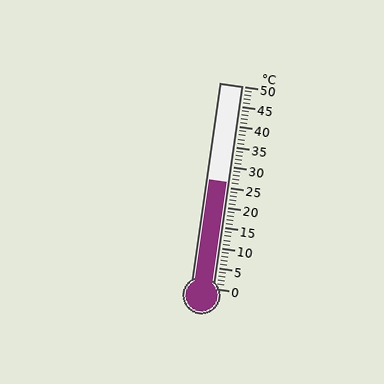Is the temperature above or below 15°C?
The temperature is above 15°C.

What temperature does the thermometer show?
The thermometer shows approximately 26°C.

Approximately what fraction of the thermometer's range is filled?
The thermometer is filled to approximately 50% of its range.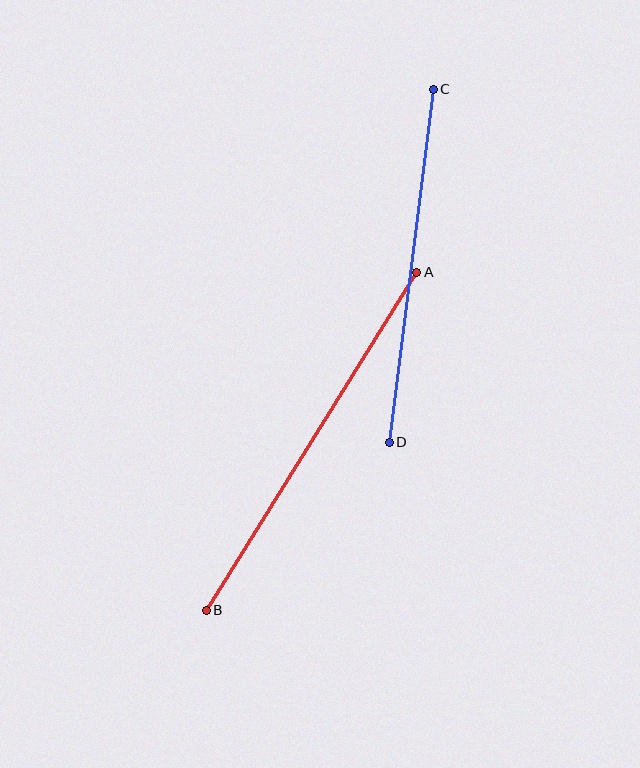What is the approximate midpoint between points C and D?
The midpoint is at approximately (411, 266) pixels.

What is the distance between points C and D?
The distance is approximately 356 pixels.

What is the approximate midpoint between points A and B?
The midpoint is at approximately (312, 441) pixels.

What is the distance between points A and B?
The distance is approximately 398 pixels.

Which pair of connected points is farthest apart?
Points A and B are farthest apart.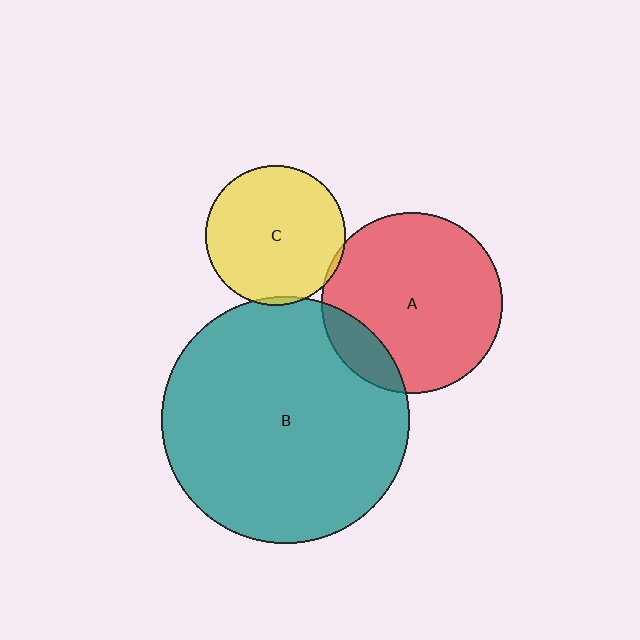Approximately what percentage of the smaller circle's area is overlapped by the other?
Approximately 5%.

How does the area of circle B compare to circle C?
Approximately 3.1 times.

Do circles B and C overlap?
Yes.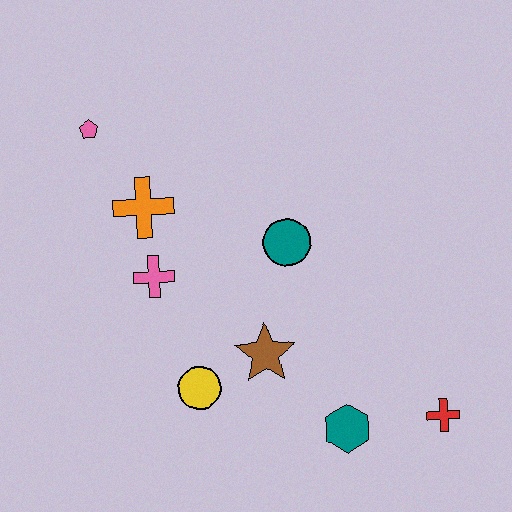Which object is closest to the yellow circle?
The brown star is closest to the yellow circle.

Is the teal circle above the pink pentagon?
No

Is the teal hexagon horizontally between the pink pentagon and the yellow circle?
No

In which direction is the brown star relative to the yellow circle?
The brown star is to the right of the yellow circle.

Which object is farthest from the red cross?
The pink pentagon is farthest from the red cross.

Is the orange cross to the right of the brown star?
No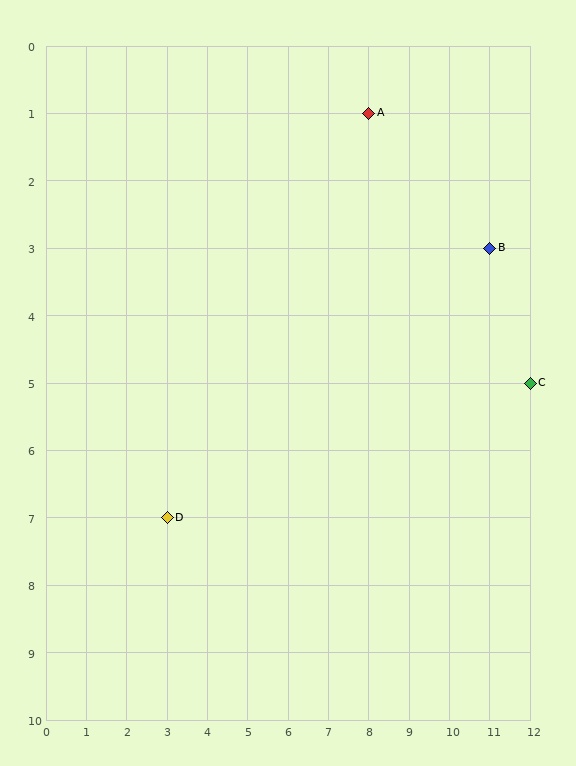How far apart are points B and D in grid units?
Points B and D are 8 columns and 4 rows apart (about 8.9 grid units diagonally).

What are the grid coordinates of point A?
Point A is at grid coordinates (8, 1).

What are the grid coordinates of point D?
Point D is at grid coordinates (3, 7).